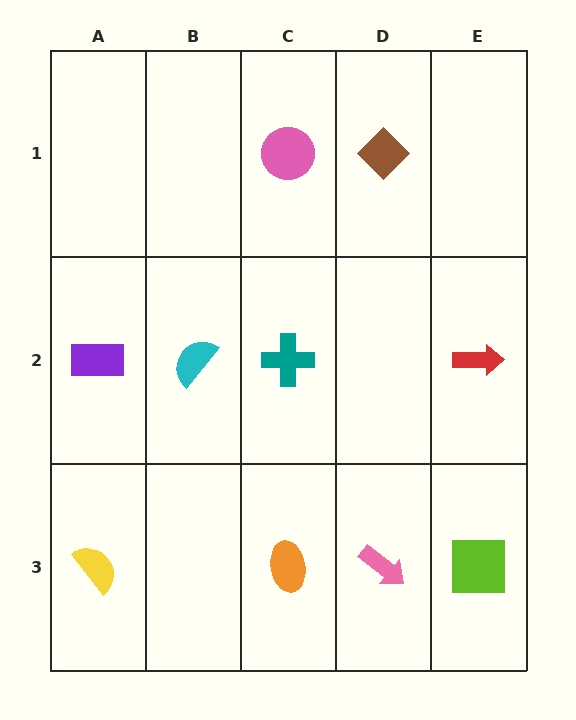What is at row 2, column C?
A teal cross.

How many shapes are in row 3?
4 shapes.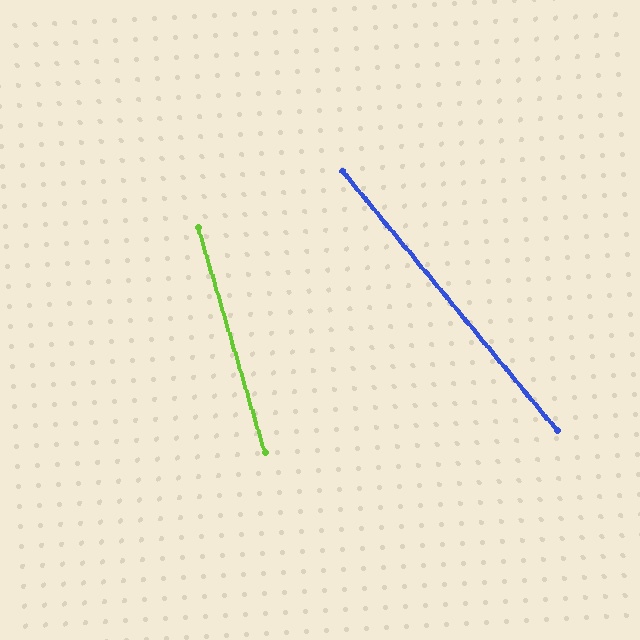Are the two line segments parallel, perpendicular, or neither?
Neither parallel nor perpendicular — they differ by about 23°.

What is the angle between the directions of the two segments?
Approximately 23 degrees.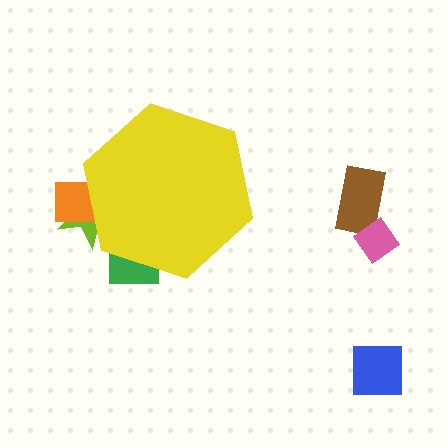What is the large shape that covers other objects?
A yellow hexagon.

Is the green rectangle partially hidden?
Yes, the green rectangle is partially hidden behind the yellow hexagon.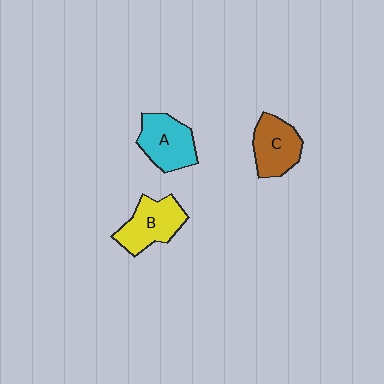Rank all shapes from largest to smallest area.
From largest to smallest: B (yellow), A (cyan), C (brown).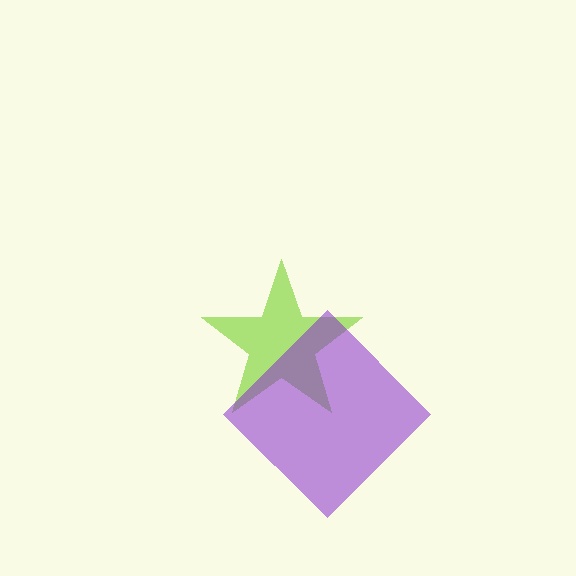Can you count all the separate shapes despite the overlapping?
Yes, there are 2 separate shapes.